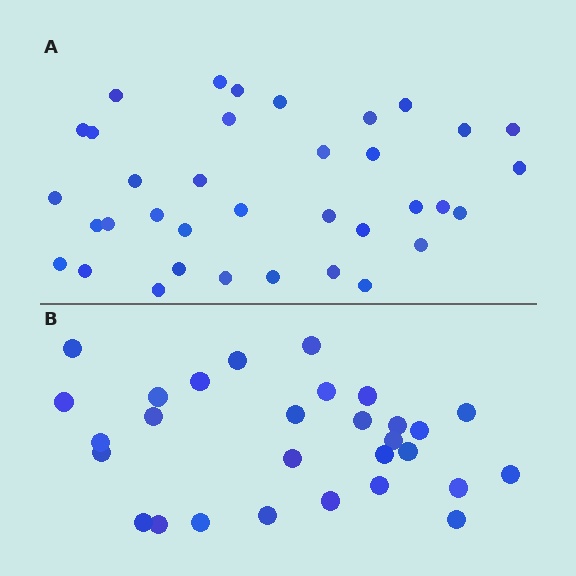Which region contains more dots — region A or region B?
Region A (the top region) has more dots.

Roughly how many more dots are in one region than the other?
Region A has roughly 8 or so more dots than region B.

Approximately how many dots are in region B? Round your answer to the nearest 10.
About 30 dots. (The exact count is 29, which rounds to 30.)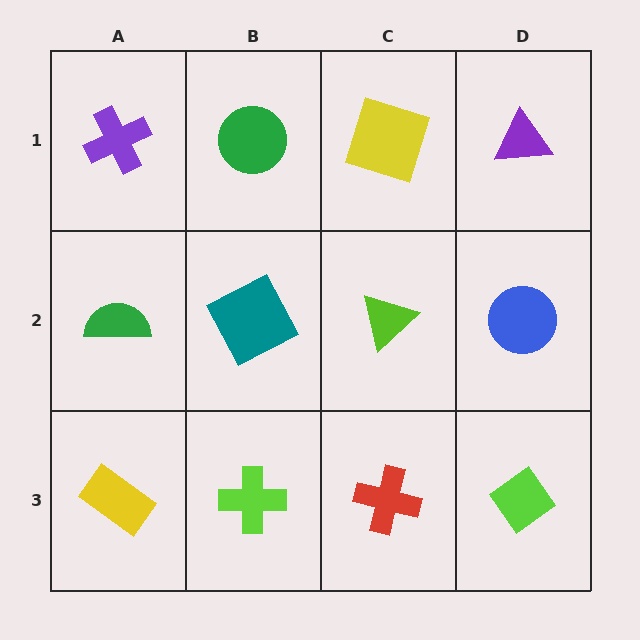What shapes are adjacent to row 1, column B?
A teal square (row 2, column B), a purple cross (row 1, column A), a yellow square (row 1, column C).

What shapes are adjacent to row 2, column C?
A yellow square (row 1, column C), a red cross (row 3, column C), a teal square (row 2, column B), a blue circle (row 2, column D).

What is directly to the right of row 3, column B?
A red cross.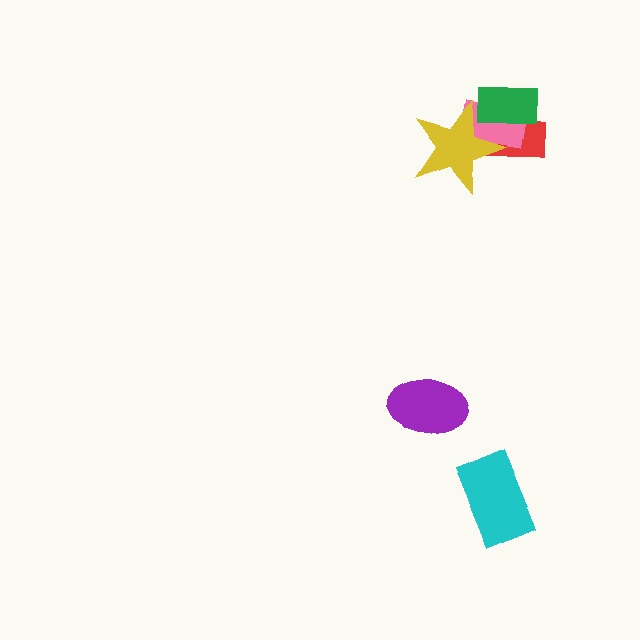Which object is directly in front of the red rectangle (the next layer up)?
The pink rectangle is directly in front of the red rectangle.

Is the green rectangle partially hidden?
Yes, it is partially covered by another shape.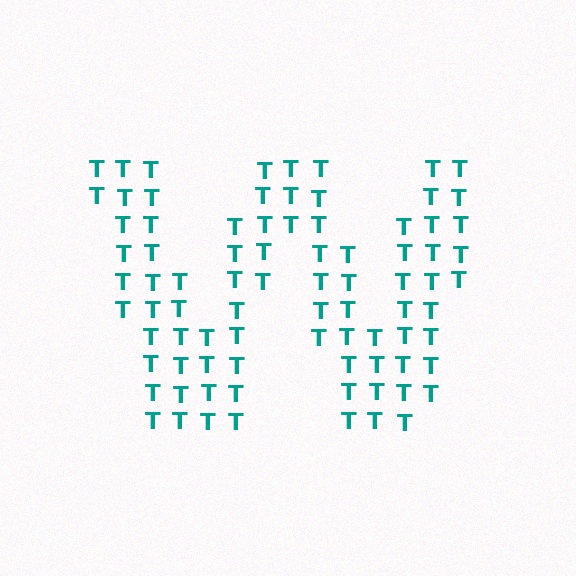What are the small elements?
The small elements are letter T's.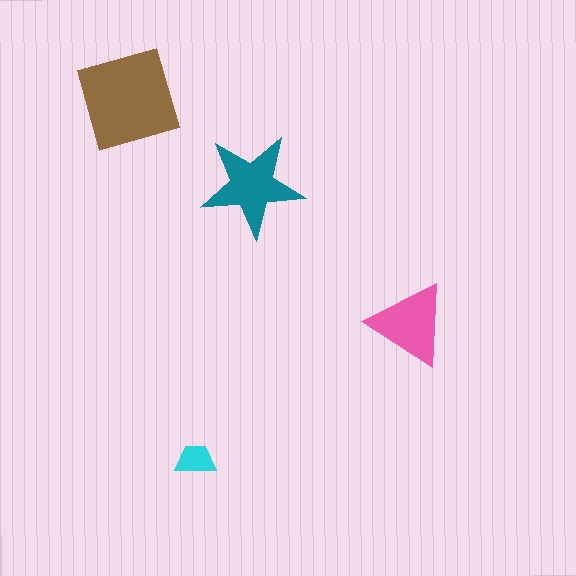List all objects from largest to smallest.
The brown diamond, the teal star, the pink triangle, the cyan trapezoid.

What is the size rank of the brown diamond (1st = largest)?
1st.